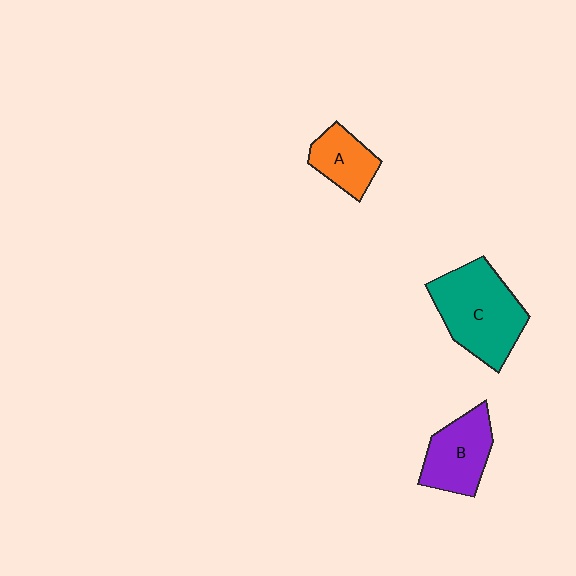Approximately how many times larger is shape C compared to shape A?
Approximately 2.0 times.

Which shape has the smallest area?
Shape A (orange).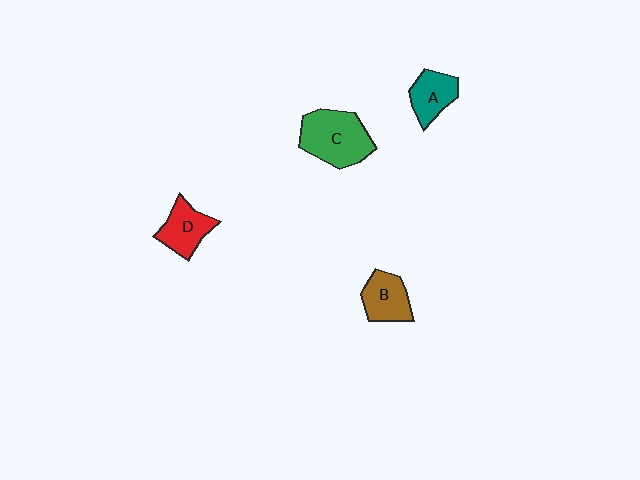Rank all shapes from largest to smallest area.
From largest to smallest: C (green), D (red), B (brown), A (teal).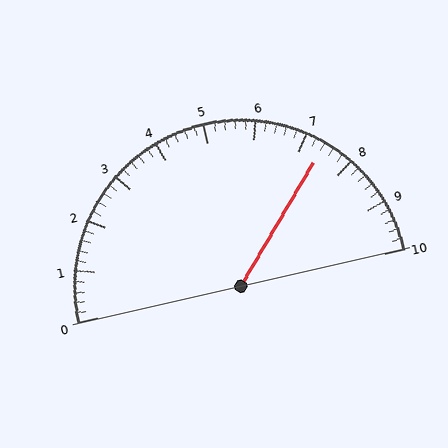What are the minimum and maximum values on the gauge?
The gauge ranges from 0 to 10.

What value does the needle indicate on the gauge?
The needle indicates approximately 7.4.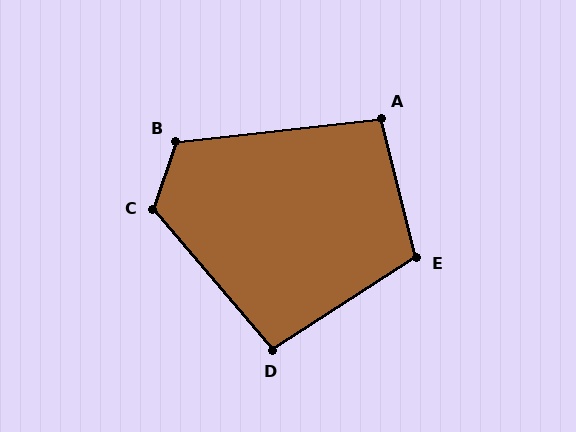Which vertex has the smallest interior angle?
D, at approximately 98 degrees.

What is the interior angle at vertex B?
Approximately 115 degrees (obtuse).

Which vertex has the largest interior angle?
C, at approximately 122 degrees.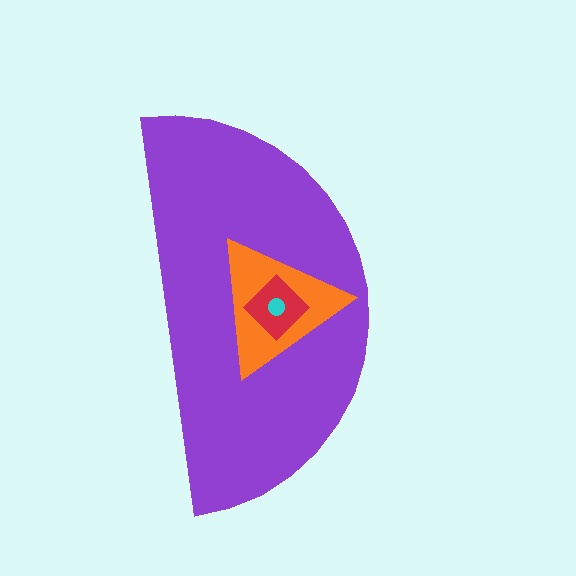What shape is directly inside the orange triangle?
The red diamond.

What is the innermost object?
The cyan circle.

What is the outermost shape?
The purple semicircle.